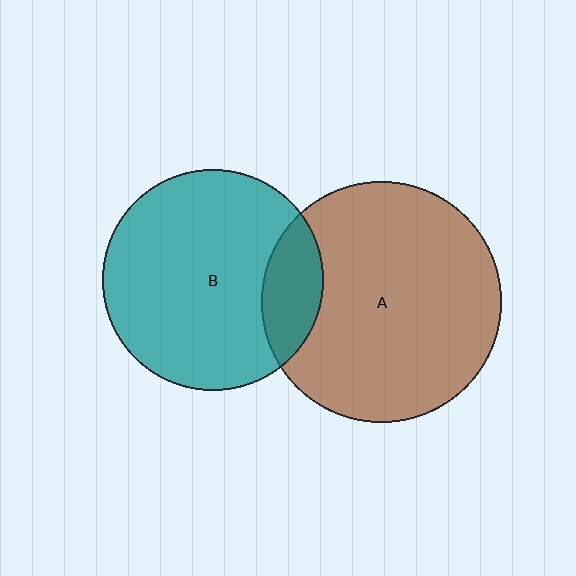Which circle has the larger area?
Circle A (brown).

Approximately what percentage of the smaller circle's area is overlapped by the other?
Approximately 15%.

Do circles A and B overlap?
Yes.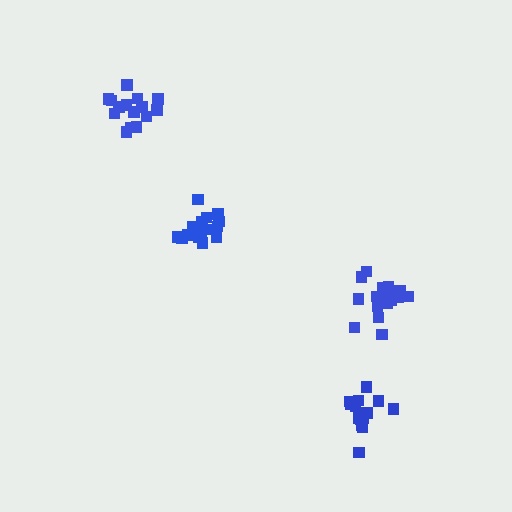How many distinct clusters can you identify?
There are 4 distinct clusters.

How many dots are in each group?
Group 1: 15 dots, Group 2: 20 dots, Group 3: 15 dots, Group 4: 18 dots (68 total).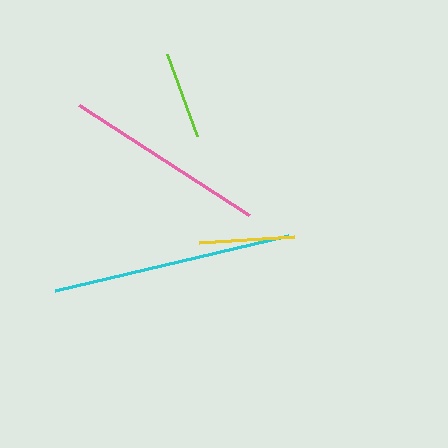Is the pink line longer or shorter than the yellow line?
The pink line is longer than the yellow line.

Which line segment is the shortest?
The lime line is the shortest at approximately 87 pixels.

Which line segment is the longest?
The cyan line is the longest at approximately 239 pixels.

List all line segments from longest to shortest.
From longest to shortest: cyan, pink, yellow, lime.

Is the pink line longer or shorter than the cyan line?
The cyan line is longer than the pink line.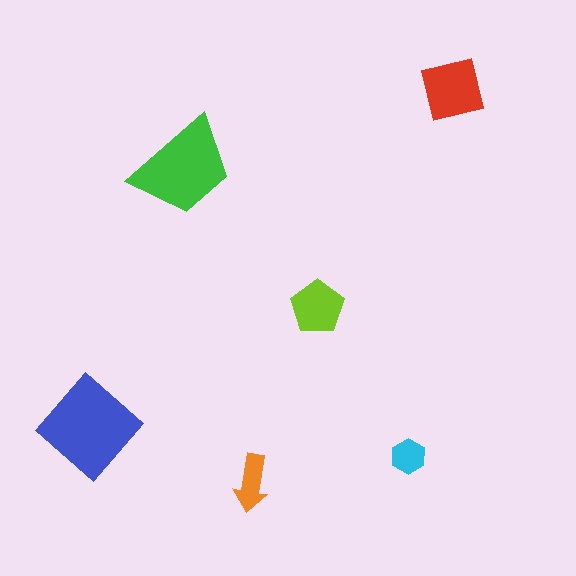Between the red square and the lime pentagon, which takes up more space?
The red square.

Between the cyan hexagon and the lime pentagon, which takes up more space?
The lime pentagon.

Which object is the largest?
The blue diamond.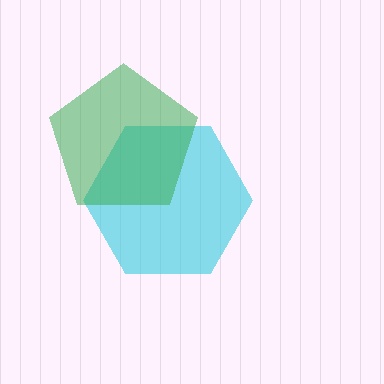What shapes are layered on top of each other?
The layered shapes are: a cyan hexagon, a green pentagon.